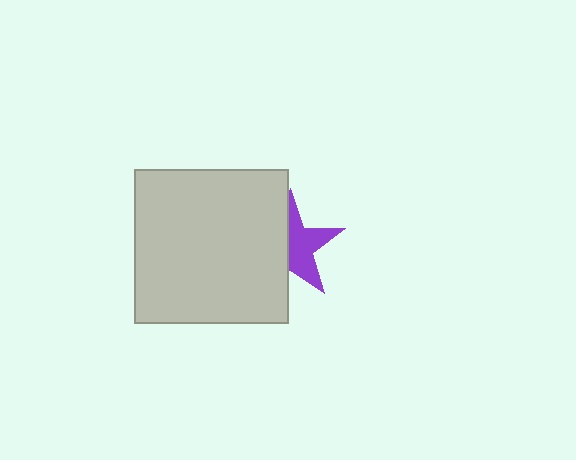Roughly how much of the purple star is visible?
About half of it is visible (roughly 51%).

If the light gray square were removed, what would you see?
You would see the complete purple star.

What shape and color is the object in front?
The object in front is a light gray square.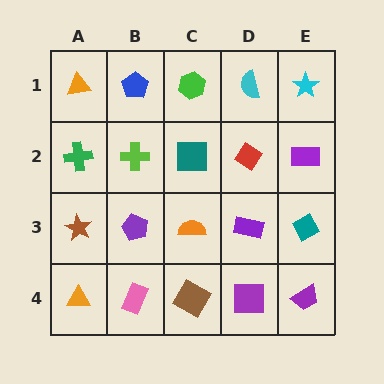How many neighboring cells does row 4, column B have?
3.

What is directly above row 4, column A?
A brown star.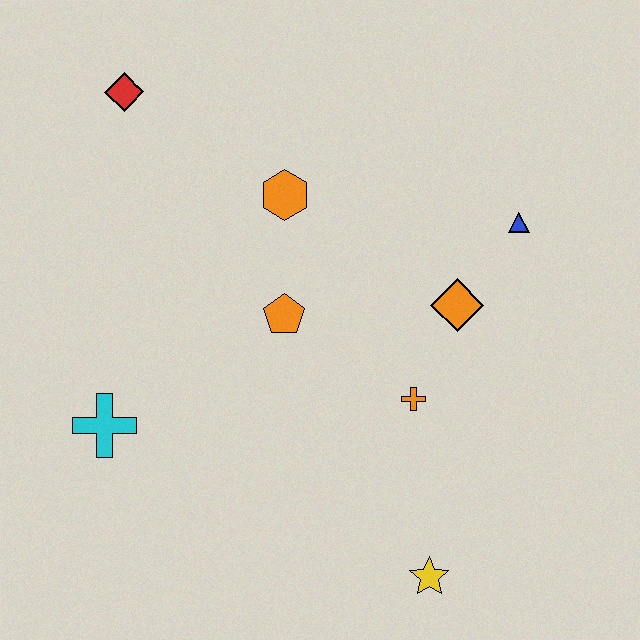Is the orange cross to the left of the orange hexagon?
No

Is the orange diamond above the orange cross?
Yes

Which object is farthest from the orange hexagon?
The yellow star is farthest from the orange hexagon.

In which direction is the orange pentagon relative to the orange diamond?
The orange pentagon is to the left of the orange diamond.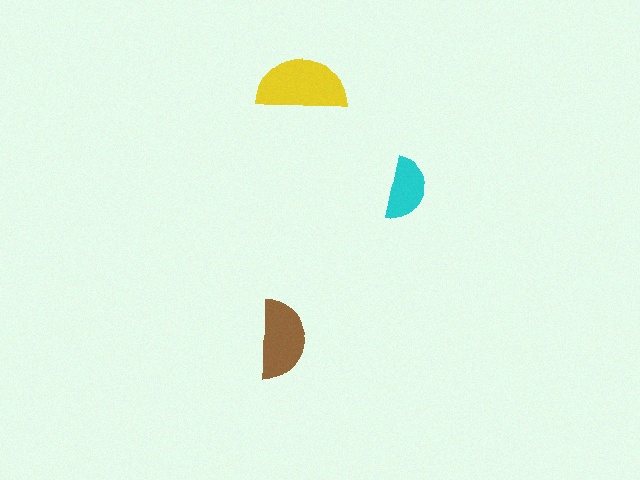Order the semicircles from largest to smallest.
the yellow one, the brown one, the cyan one.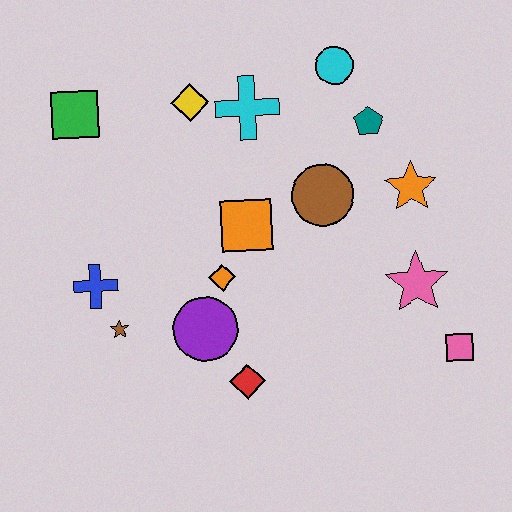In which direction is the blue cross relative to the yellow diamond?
The blue cross is below the yellow diamond.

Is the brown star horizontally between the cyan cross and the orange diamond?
No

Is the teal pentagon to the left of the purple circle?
No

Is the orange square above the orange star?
No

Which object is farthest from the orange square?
The pink square is farthest from the orange square.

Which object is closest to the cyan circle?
The teal pentagon is closest to the cyan circle.